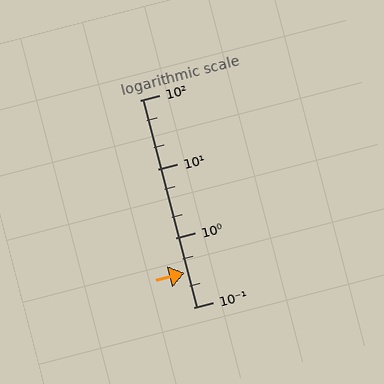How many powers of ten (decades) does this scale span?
The scale spans 3 decades, from 0.1 to 100.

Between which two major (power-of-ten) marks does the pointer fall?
The pointer is between 0.1 and 1.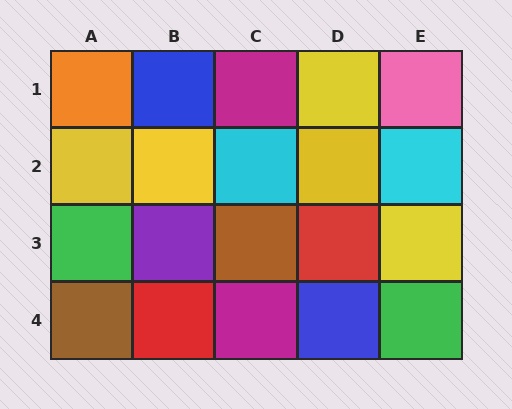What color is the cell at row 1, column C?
Magenta.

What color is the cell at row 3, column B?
Purple.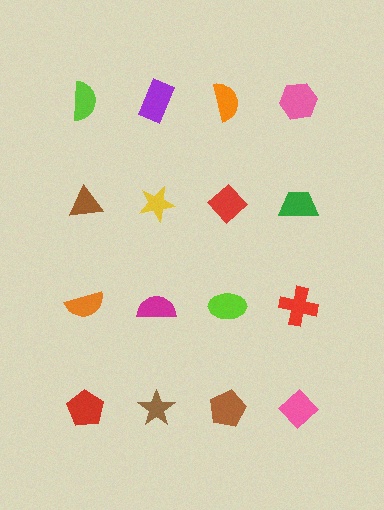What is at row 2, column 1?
A brown triangle.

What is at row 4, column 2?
A brown star.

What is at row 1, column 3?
An orange semicircle.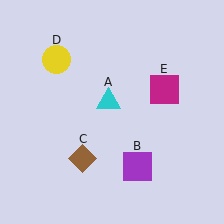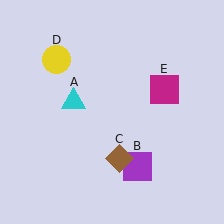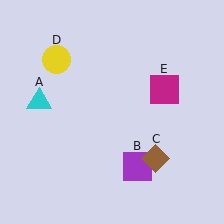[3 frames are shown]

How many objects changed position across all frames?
2 objects changed position: cyan triangle (object A), brown diamond (object C).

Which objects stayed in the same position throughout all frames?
Purple square (object B) and yellow circle (object D) and magenta square (object E) remained stationary.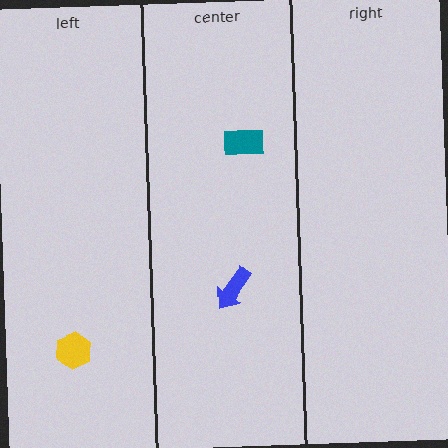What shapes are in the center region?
The teal rectangle, the blue arrow.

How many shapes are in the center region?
2.